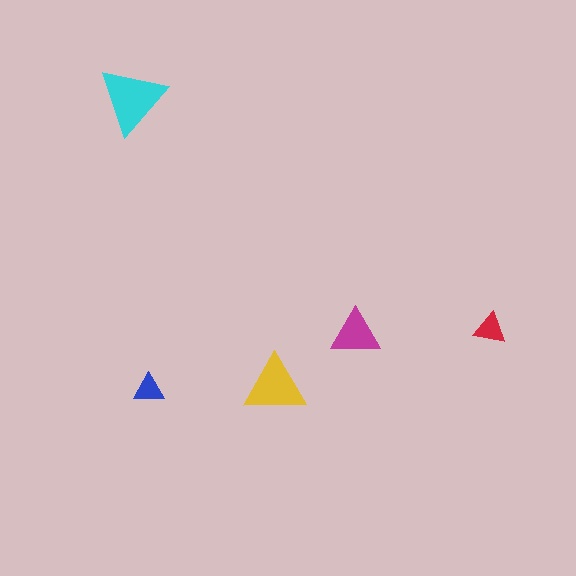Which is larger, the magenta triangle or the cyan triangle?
The cyan one.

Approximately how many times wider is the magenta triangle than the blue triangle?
About 1.5 times wider.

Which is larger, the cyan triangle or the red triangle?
The cyan one.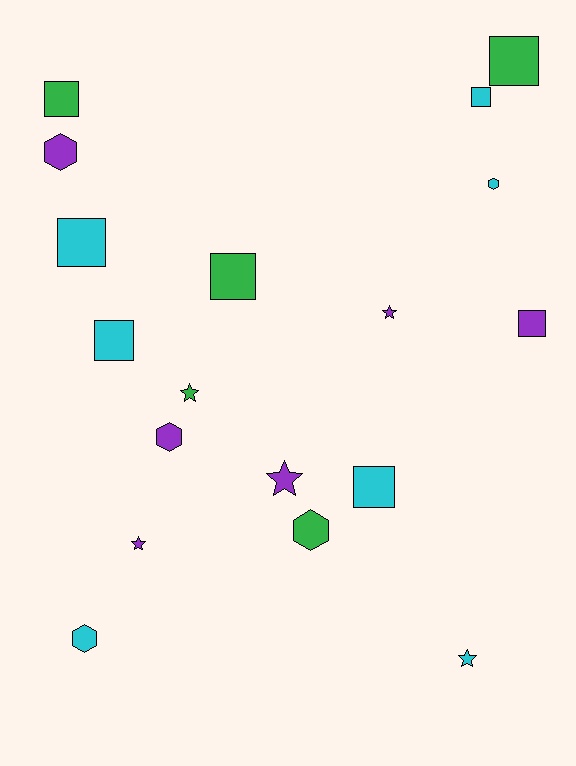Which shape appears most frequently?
Square, with 8 objects.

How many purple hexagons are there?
There are 2 purple hexagons.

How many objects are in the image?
There are 18 objects.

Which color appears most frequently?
Cyan, with 7 objects.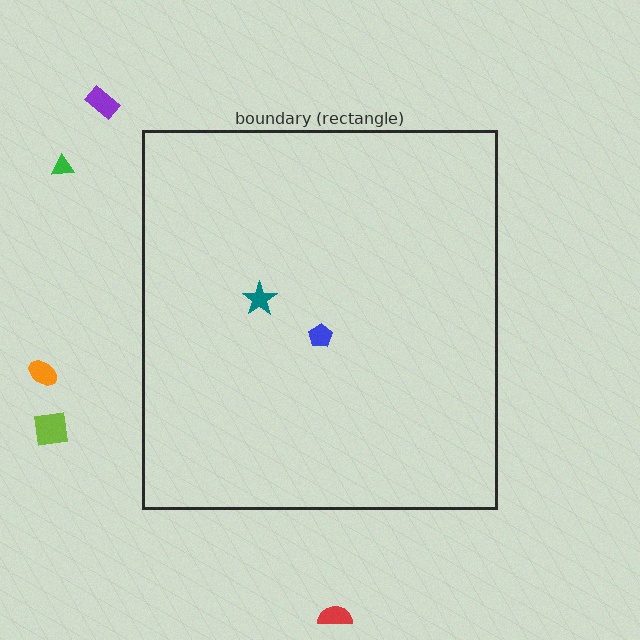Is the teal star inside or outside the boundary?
Inside.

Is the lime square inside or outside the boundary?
Outside.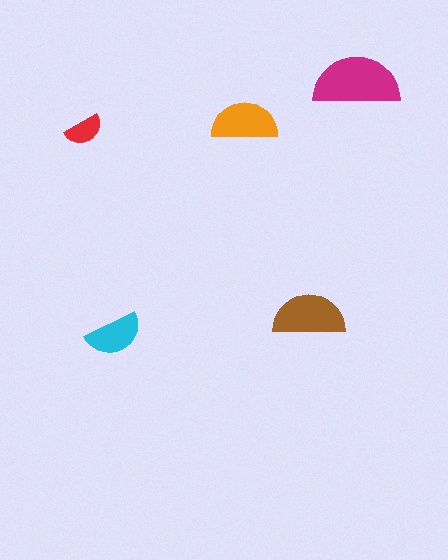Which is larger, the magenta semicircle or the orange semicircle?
The magenta one.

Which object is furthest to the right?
The magenta semicircle is rightmost.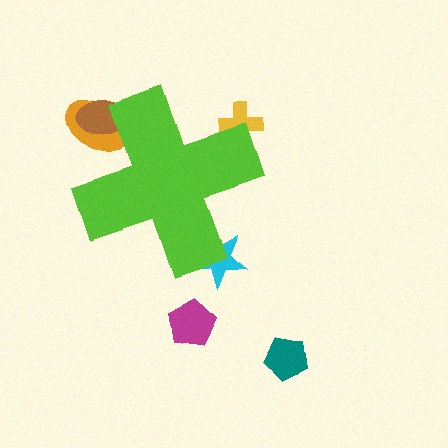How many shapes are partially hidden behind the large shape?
4 shapes are partially hidden.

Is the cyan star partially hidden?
Yes, the cyan star is partially hidden behind the lime cross.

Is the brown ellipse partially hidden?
Yes, the brown ellipse is partially hidden behind the lime cross.